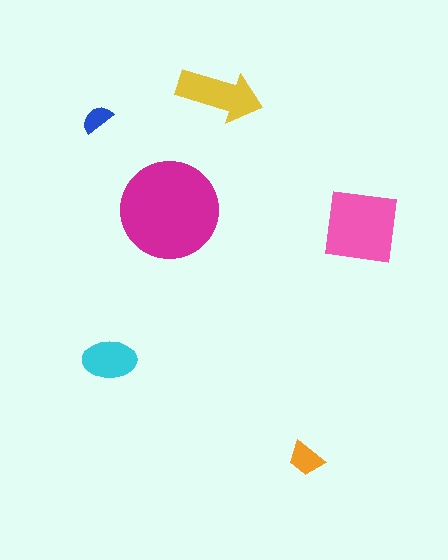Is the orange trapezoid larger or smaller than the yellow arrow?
Smaller.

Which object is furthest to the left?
The blue semicircle is leftmost.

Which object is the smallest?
The blue semicircle.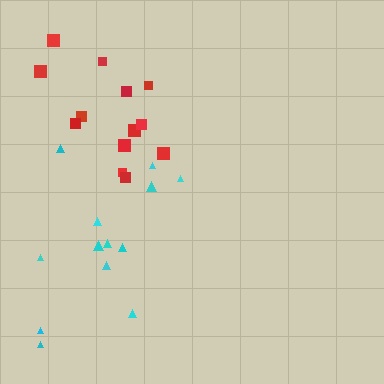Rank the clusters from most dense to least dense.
red, cyan.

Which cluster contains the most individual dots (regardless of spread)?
Cyan (13).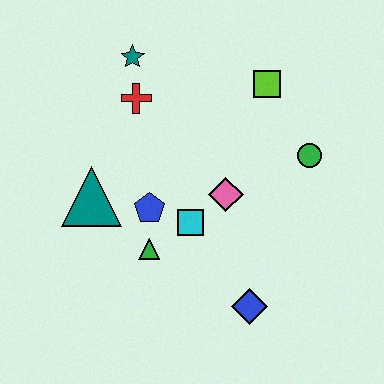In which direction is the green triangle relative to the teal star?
The green triangle is below the teal star.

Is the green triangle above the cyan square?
No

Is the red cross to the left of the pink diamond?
Yes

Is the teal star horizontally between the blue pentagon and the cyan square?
No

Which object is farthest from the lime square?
The blue diamond is farthest from the lime square.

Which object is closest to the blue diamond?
The cyan square is closest to the blue diamond.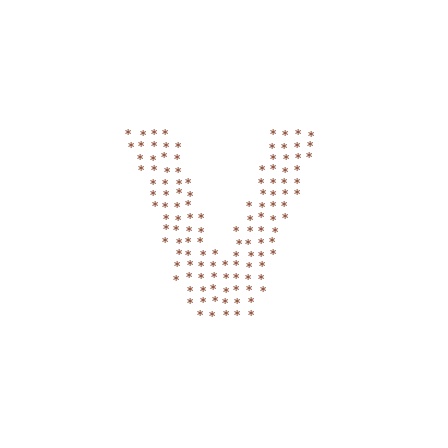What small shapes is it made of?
It is made of small asterisks.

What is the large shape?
The large shape is the letter V.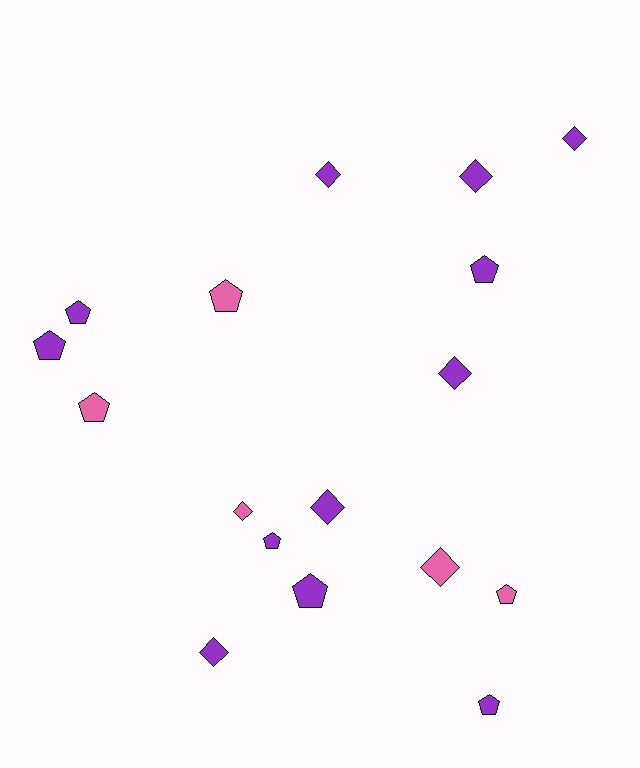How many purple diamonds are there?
There are 6 purple diamonds.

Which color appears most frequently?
Purple, with 12 objects.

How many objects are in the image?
There are 17 objects.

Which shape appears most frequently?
Pentagon, with 9 objects.